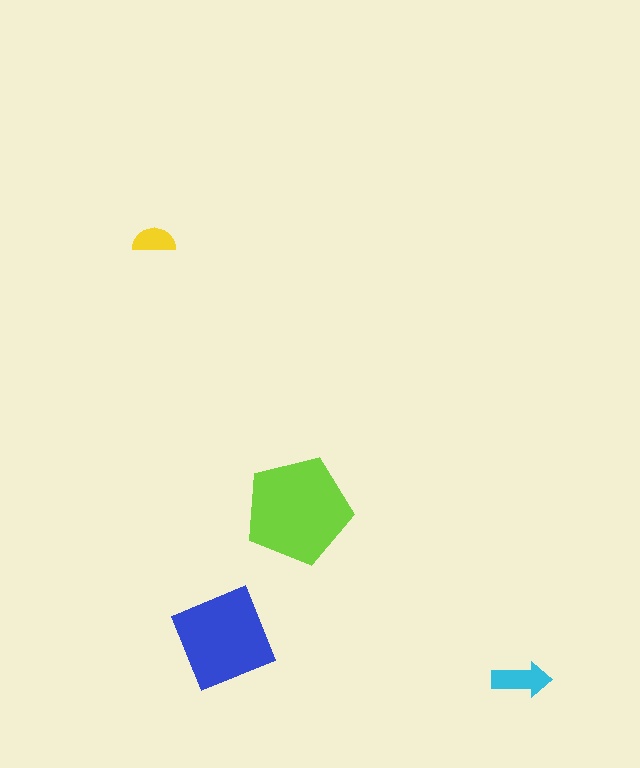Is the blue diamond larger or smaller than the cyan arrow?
Larger.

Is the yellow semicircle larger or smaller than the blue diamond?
Smaller.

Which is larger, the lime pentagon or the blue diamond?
The lime pentagon.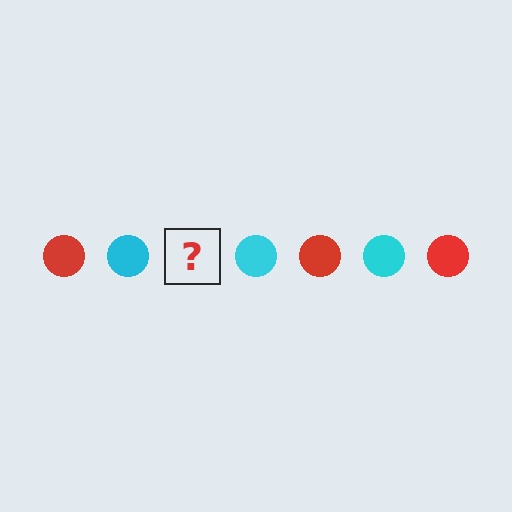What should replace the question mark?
The question mark should be replaced with a red circle.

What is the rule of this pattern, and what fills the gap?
The rule is that the pattern cycles through red, cyan circles. The gap should be filled with a red circle.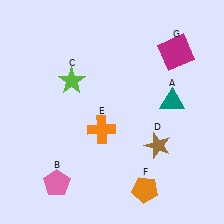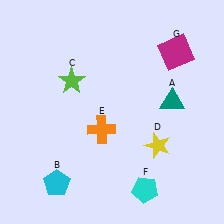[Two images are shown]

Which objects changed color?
B changed from pink to cyan. D changed from brown to yellow. F changed from orange to cyan.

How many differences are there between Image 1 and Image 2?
There are 3 differences between the two images.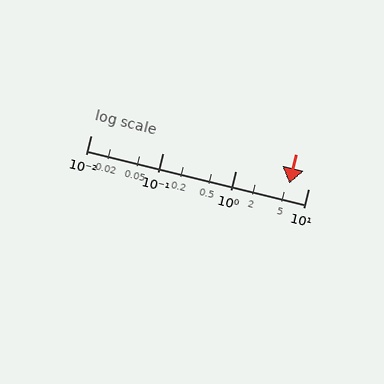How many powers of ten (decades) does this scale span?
The scale spans 3 decades, from 0.01 to 10.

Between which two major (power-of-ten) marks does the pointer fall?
The pointer is between 1 and 10.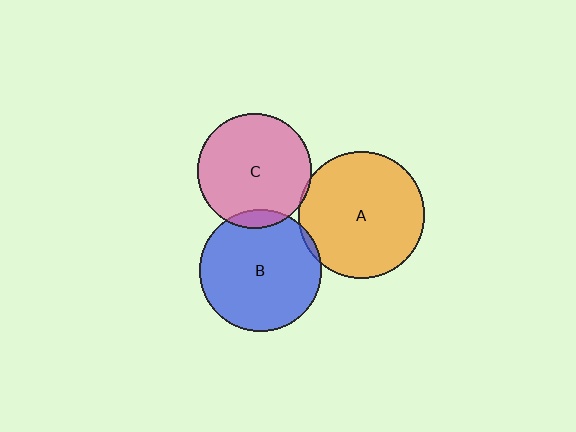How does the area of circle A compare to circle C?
Approximately 1.2 times.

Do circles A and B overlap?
Yes.